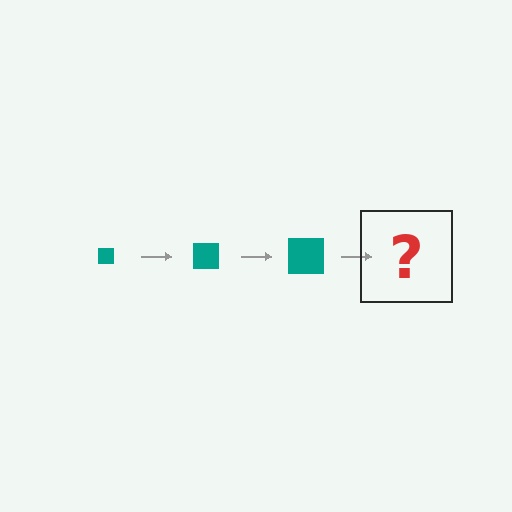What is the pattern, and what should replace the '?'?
The pattern is that the square gets progressively larger each step. The '?' should be a teal square, larger than the previous one.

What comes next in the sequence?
The next element should be a teal square, larger than the previous one.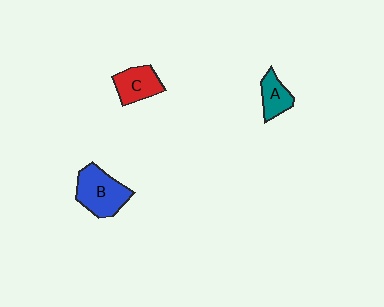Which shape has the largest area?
Shape B (blue).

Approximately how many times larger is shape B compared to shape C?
Approximately 1.4 times.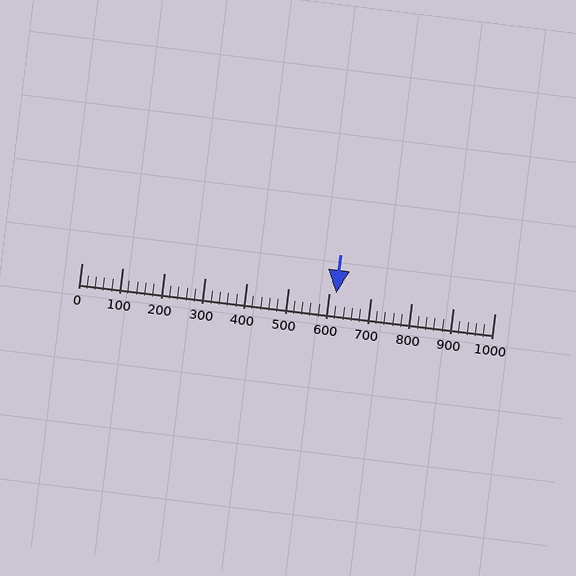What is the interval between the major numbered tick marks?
The major tick marks are spaced 100 units apart.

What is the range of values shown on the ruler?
The ruler shows values from 0 to 1000.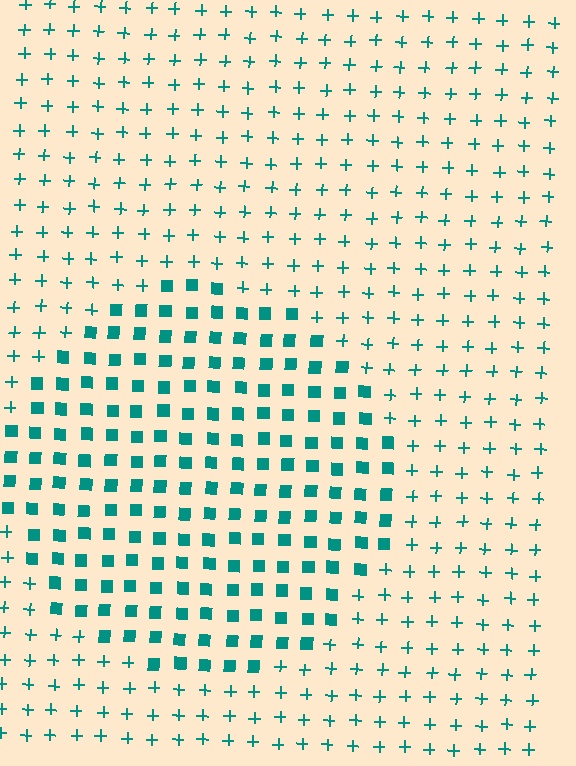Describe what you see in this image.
The image is filled with small teal elements arranged in a uniform grid. A circle-shaped region contains squares, while the surrounding area contains plus signs. The boundary is defined purely by the change in element shape.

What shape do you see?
I see a circle.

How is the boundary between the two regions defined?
The boundary is defined by a change in element shape: squares inside vs. plus signs outside. All elements share the same color and spacing.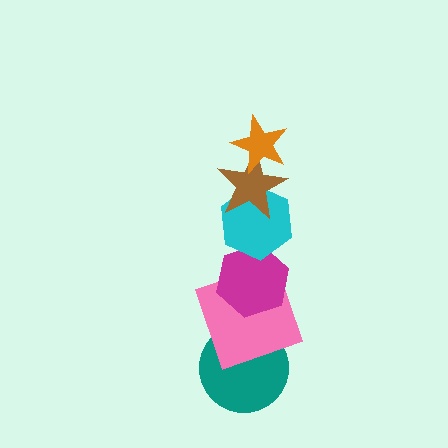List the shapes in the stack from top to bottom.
From top to bottom: the orange star, the brown star, the cyan hexagon, the magenta hexagon, the pink square, the teal circle.